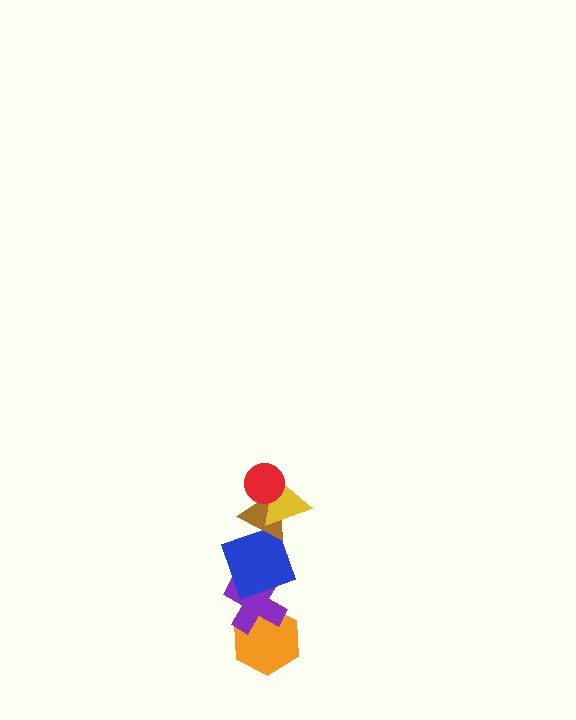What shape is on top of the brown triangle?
The yellow triangle is on top of the brown triangle.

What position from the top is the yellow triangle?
The yellow triangle is 2nd from the top.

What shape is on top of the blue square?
The brown triangle is on top of the blue square.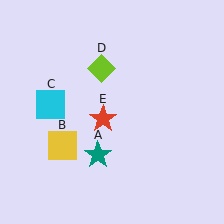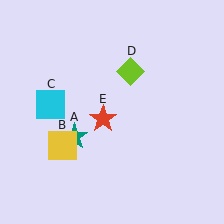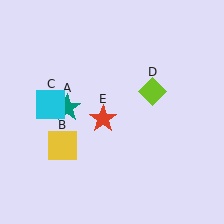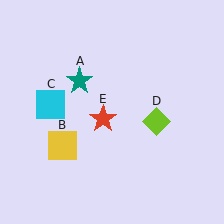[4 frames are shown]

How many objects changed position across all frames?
2 objects changed position: teal star (object A), lime diamond (object D).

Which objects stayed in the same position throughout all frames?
Yellow square (object B) and cyan square (object C) and red star (object E) remained stationary.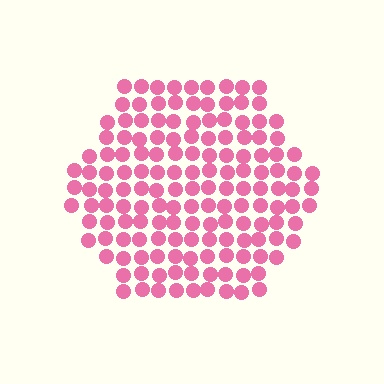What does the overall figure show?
The overall figure shows a hexagon.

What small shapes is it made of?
It is made of small circles.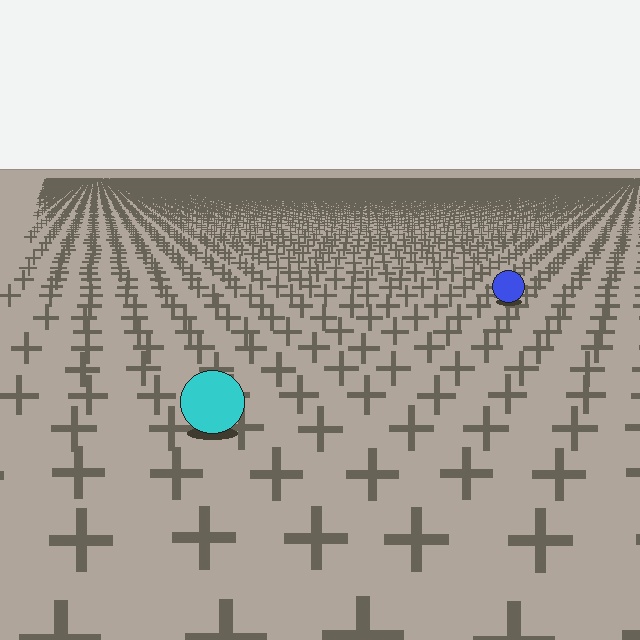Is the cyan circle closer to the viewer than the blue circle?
Yes. The cyan circle is closer — you can tell from the texture gradient: the ground texture is coarser near it.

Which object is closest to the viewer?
The cyan circle is closest. The texture marks near it are larger and more spread out.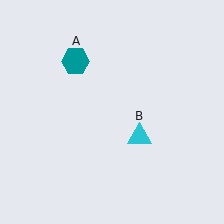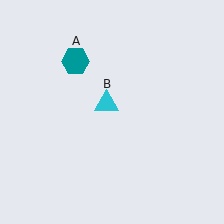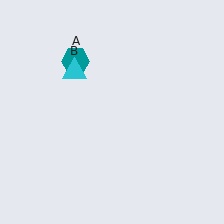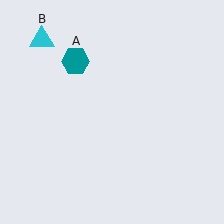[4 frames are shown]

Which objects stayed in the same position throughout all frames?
Teal hexagon (object A) remained stationary.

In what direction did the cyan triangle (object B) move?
The cyan triangle (object B) moved up and to the left.